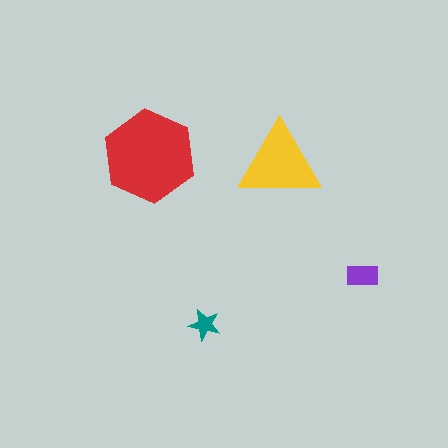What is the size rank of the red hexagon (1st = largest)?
1st.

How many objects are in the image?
There are 4 objects in the image.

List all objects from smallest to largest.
The teal star, the purple rectangle, the yellow triangle, the red hexagon.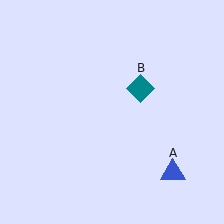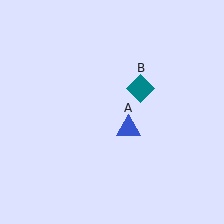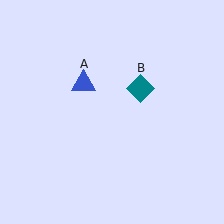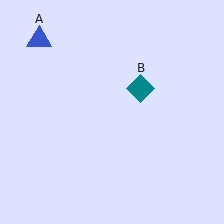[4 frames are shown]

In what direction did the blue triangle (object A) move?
The blue triangle (object A) moved up and to the left.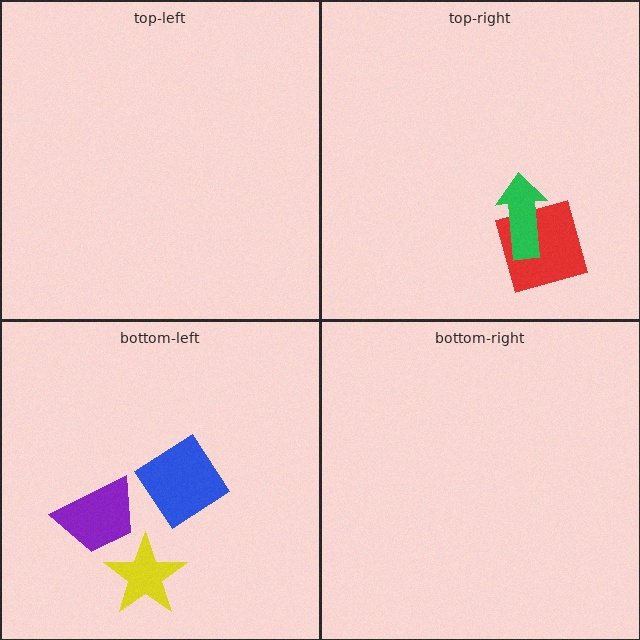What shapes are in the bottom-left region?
The purple trapezoid, the yellow star, the blue diamond.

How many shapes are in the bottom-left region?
3.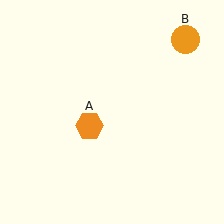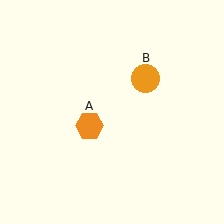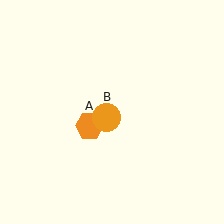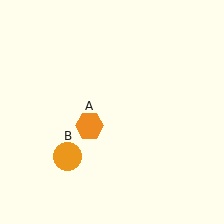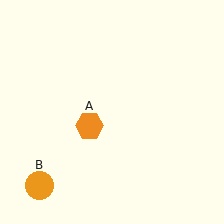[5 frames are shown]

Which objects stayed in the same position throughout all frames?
Orange hexagon (object A) remained stationary.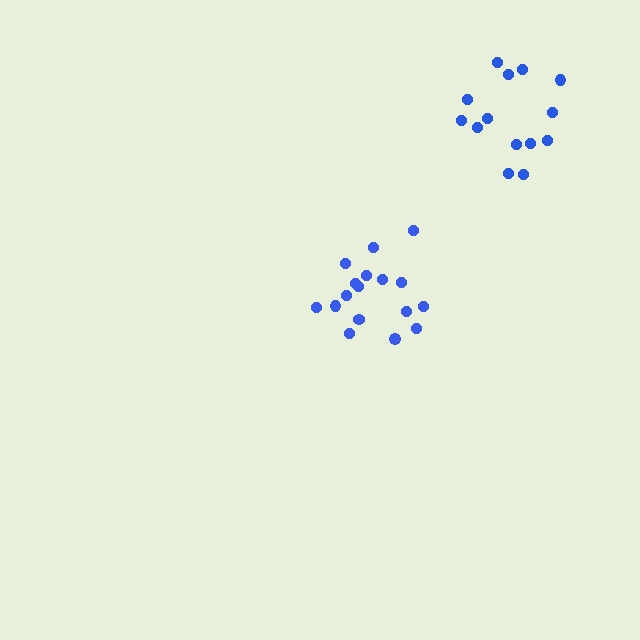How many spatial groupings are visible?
There are 2 spatial groupings.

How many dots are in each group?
Group 1: 17 dots, Group 2: 14 dots (31 total).